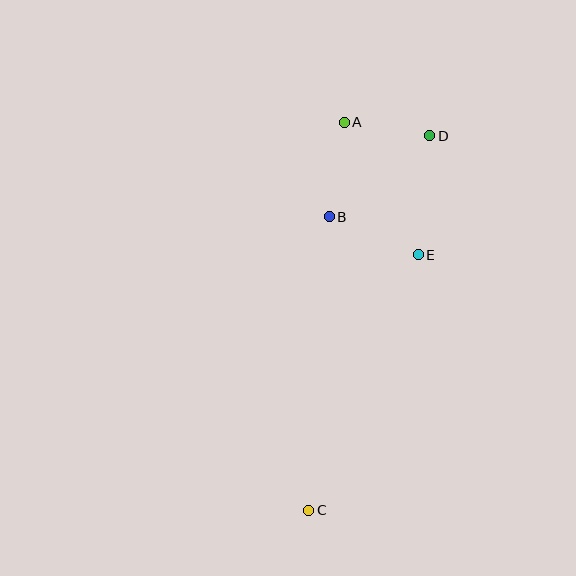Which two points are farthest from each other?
Points C and D are farthest from each other.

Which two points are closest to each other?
Points A and D are closest to each other.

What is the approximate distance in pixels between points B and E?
The distance between B and E is approximately 97 pixels.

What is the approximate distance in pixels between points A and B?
The distance between A and B is approximately 96 pixels.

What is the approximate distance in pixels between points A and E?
The distance between A and E is approximately 152 pixels.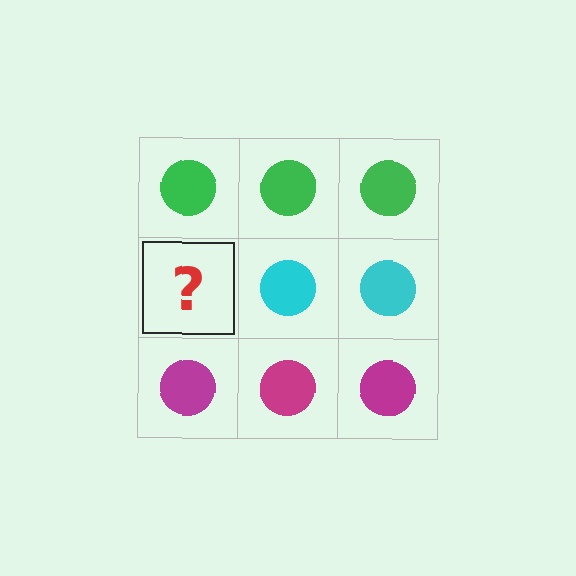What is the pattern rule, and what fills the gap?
The rule is that each row has a consistent color. The gap should be filled with a cyan circle.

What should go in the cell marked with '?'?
The missing cell should contain a cyan circle.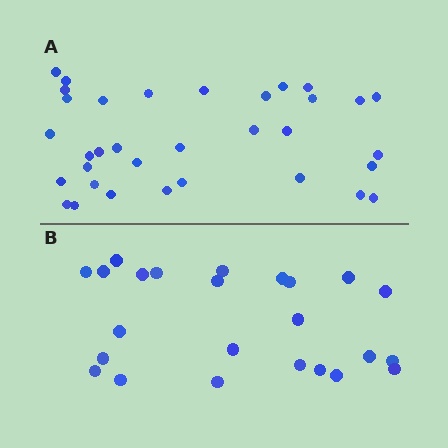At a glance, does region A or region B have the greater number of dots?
Region A (the top region) has more dots.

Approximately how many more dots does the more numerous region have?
Region A has roughly 10 or so more dots than region B.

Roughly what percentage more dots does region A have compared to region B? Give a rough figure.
About 40% more.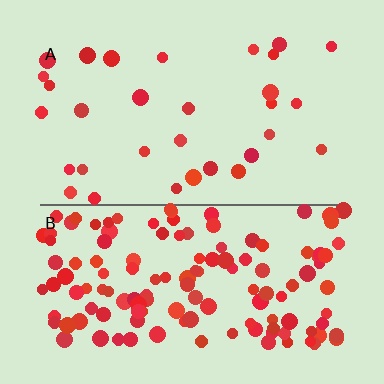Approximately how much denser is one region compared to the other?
Approximately 4.3× — region B over region A.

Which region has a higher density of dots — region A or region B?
B (the bottom).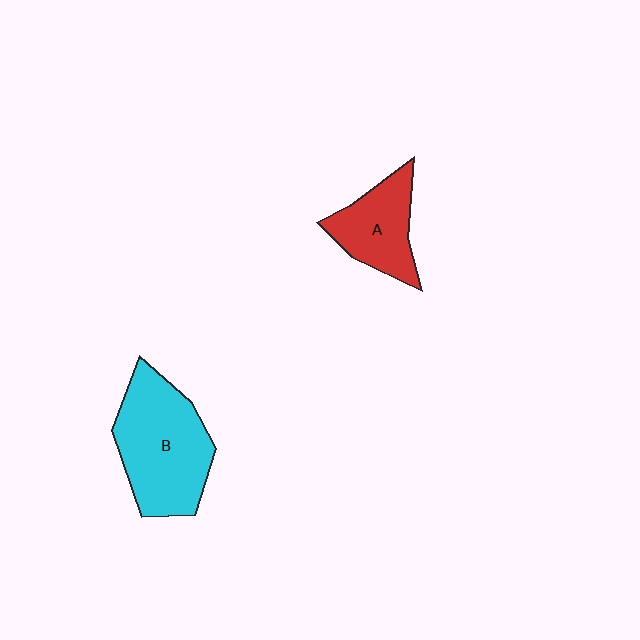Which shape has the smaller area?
Shape A (red).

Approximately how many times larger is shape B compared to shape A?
Approximately 1.7 times.